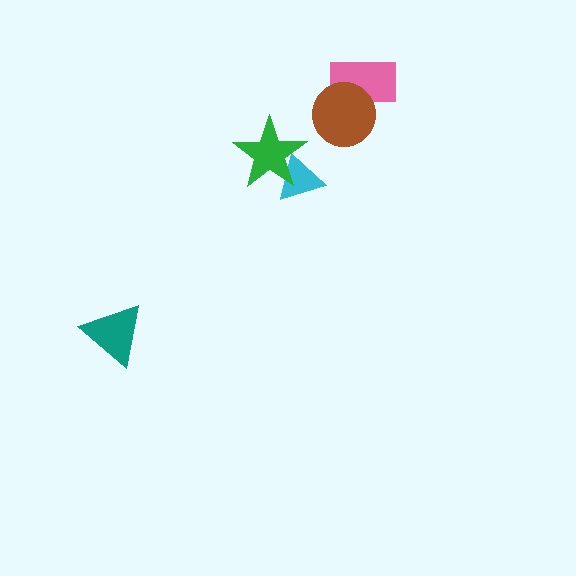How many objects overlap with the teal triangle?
0 objects overlap with the teal triangle.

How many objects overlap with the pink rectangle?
1 object overlaps with the pink rectangle.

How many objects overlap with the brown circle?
1 object overlaps with the brown circle.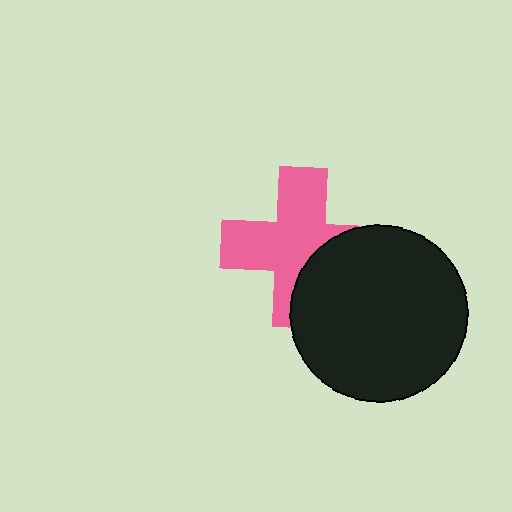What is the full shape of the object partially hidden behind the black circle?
The partially hidden object is a pink cross.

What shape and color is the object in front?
The object in front is a black circle.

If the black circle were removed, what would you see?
You would see the complete pink cross.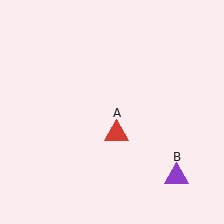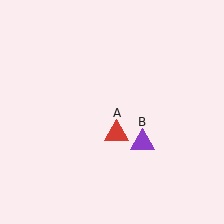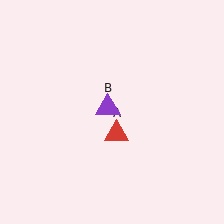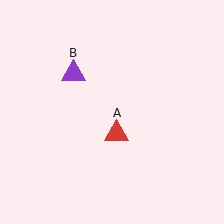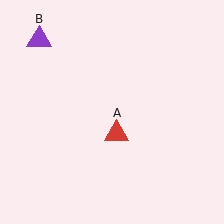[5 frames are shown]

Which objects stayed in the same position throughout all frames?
Red triangle (object A) remained stationary.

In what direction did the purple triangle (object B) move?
The purple triangle (object B) moved up and to the left.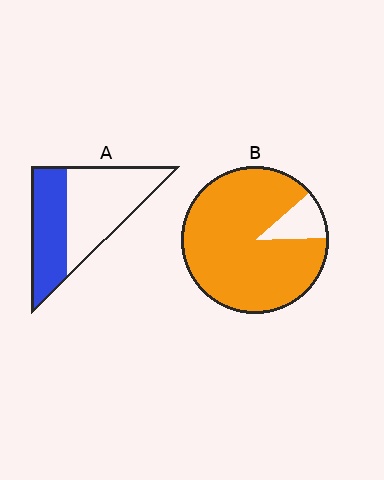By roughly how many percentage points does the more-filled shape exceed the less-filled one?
By roughly 45 percentage points (B over A).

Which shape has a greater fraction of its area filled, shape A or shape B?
Shape B.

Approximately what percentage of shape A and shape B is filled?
A is approximately 40% and B is approximately 90%.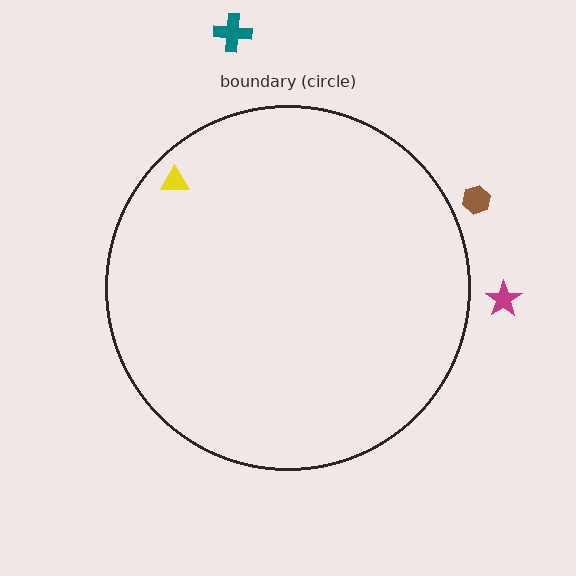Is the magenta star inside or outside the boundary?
Outside.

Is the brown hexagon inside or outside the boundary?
Outside.